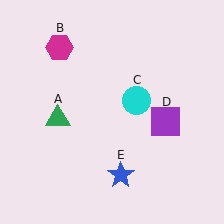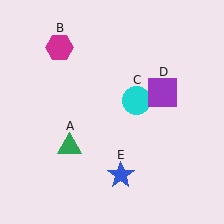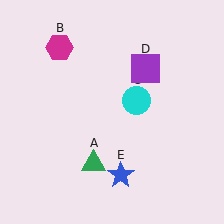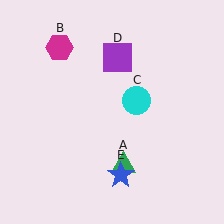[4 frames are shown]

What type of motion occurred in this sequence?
The green triangle (object A), purple square (object D) rotated counterclockwise around the center of the scene.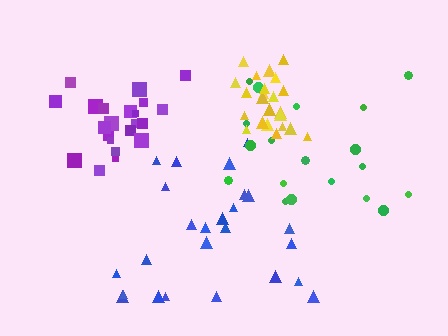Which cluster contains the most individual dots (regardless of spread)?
Blue (25).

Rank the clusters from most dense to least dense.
yellow, purple, green, blue.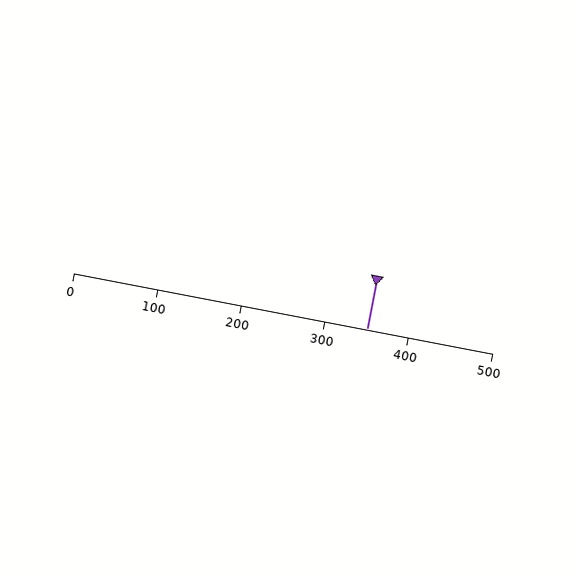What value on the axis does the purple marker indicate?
The marker indicates approximately 350.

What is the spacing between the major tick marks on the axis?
The major ticks are spaced 100 apart.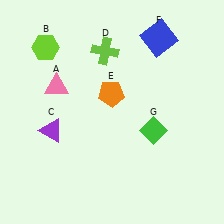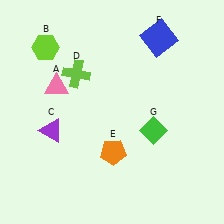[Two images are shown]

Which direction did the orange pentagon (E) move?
The orange pentagon (E) moved down.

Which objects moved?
The objects that moved are: the lime cross (D), the orange pentagon (E).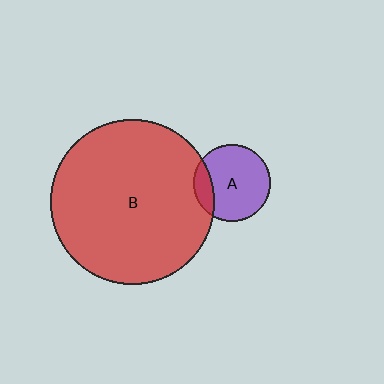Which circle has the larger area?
Circle B (red).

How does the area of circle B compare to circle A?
Approximately 4.6 times.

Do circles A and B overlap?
Yes.